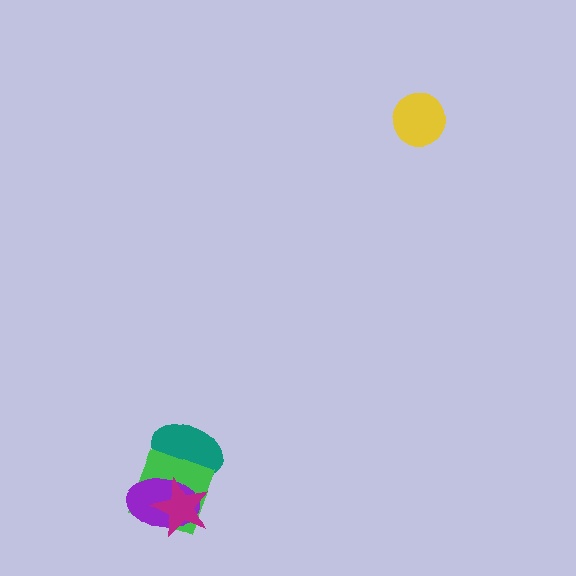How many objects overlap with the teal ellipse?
3 objects overlap with the teal ellipse.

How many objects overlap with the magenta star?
3 objects overlap with the magenta star.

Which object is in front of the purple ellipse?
The magenta star is in front of the purple ellipse.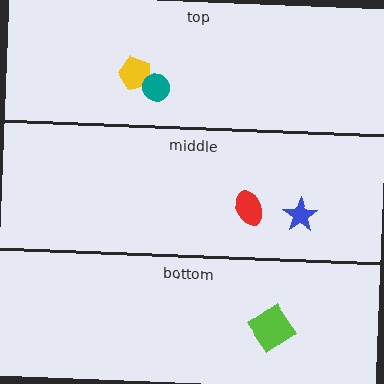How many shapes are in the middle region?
2.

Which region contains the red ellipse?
The middle region.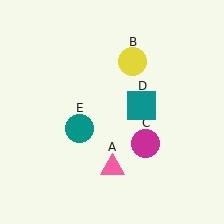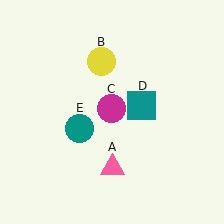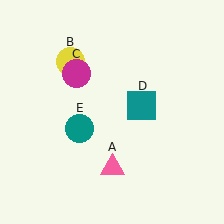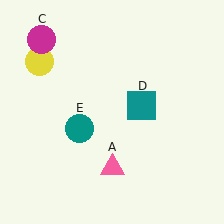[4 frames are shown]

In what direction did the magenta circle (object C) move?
The magenta circle (object C) moved up and to the left.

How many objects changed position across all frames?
2 objects changed position: yellow circle (object B), magenta circle (object C).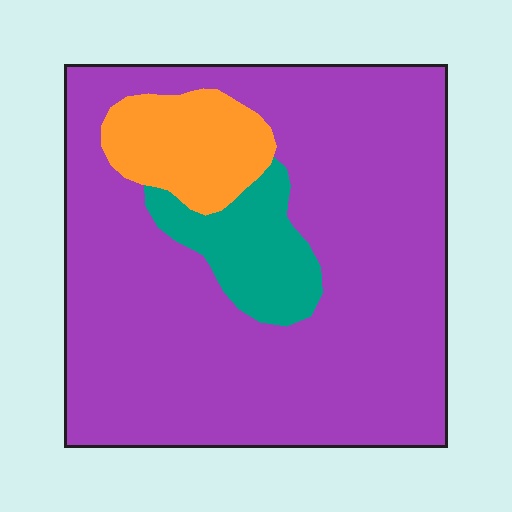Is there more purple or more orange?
Purple.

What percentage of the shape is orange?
Orange takes up less than a quarter of the shape.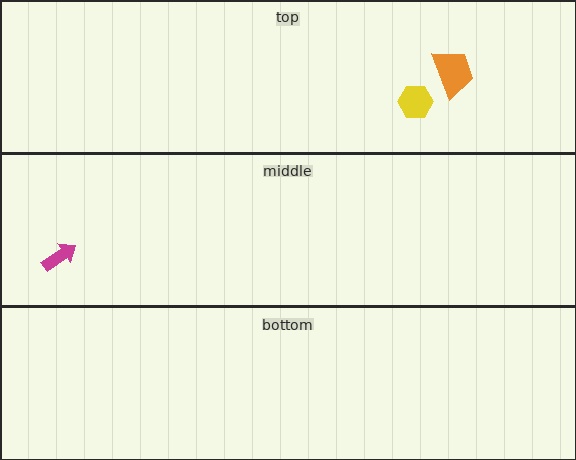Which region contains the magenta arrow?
The middle region.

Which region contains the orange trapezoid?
The top region.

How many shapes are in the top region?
2.